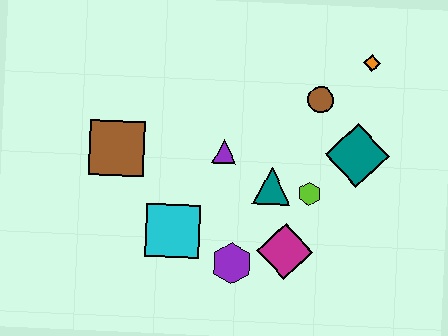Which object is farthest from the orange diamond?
The brown square is farthest from the orange diamond.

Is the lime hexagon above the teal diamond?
No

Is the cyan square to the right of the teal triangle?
No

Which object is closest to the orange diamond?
The brown circle is closest to the orange diamond.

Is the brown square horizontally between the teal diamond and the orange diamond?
No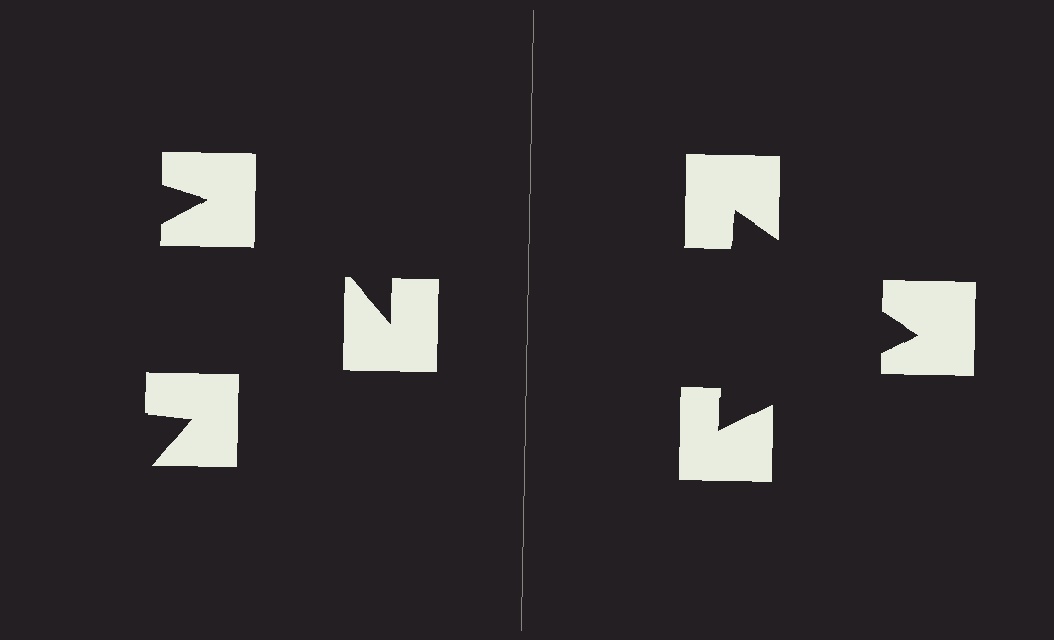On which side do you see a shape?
An illusory triangle appears on the right side. On the left side the wedge cuts are rotated, so no coherent shape forms.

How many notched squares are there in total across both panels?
6 — 3 on each side.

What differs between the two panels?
The notched squares are positioned identically on both sides; only the wedge orientations differ. On the right they align to a triangle; on the left they are misaligned.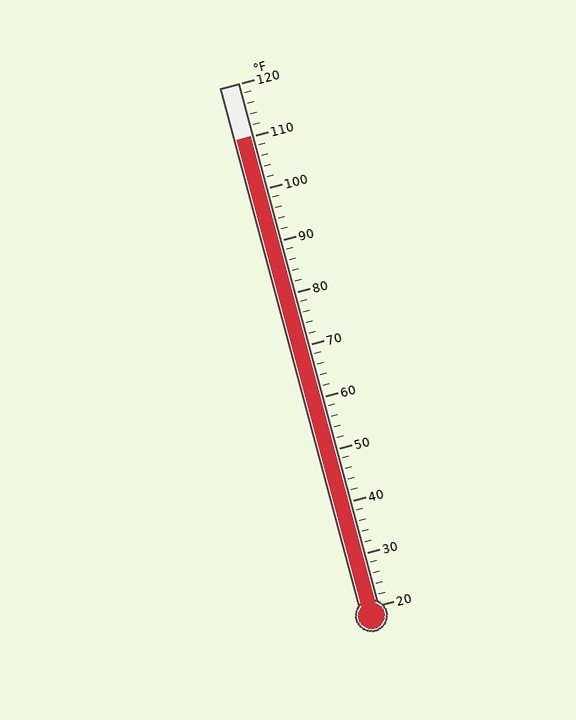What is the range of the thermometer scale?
The thermometer scale ranges from 20°F to 120°F.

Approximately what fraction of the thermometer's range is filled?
The thermometer is filled to approximately 90% of its range.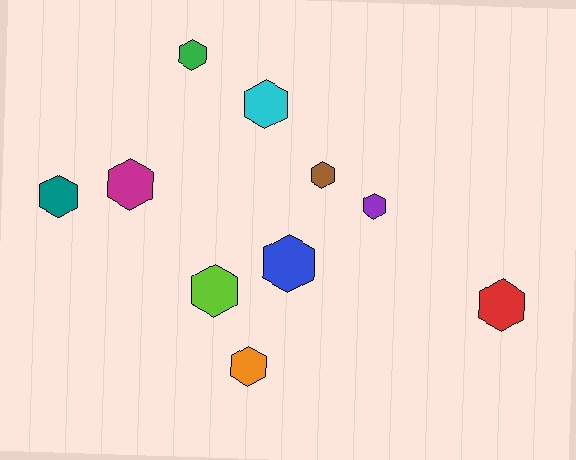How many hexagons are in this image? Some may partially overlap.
There are 10 hexagons.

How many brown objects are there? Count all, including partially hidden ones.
There is 1 brown object.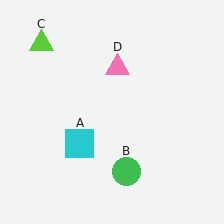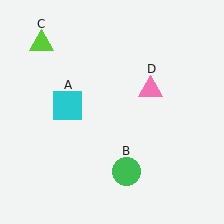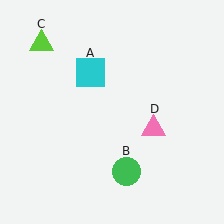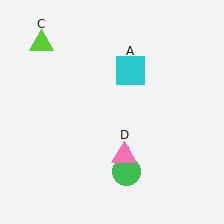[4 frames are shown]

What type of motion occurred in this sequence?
The cyan square (object A), pink triangle (object D) rotated clockwise around the center of the scene.